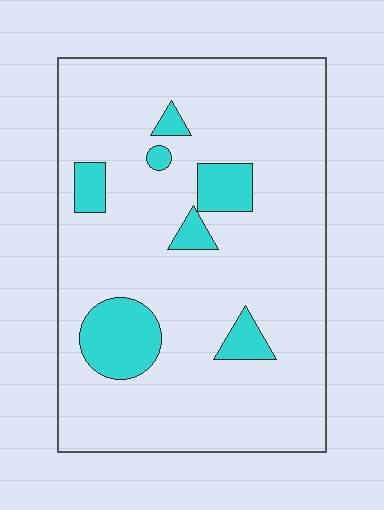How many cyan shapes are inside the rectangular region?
7.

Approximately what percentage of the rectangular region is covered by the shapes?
Approximately 15%.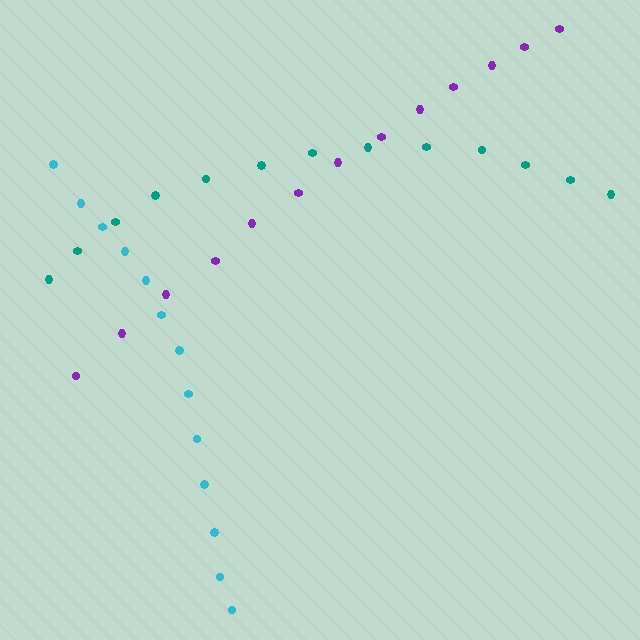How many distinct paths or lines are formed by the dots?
There are 3 distinct paths.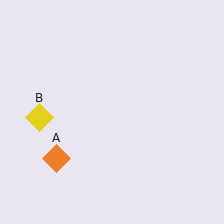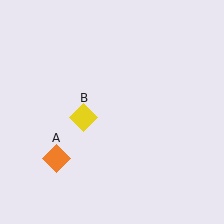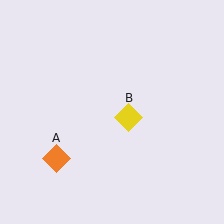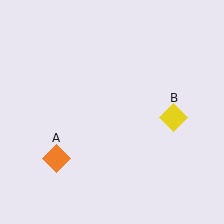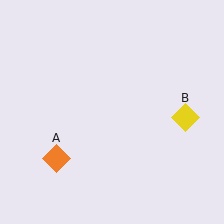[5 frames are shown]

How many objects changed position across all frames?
1 object changed position: yellow diamond (object B).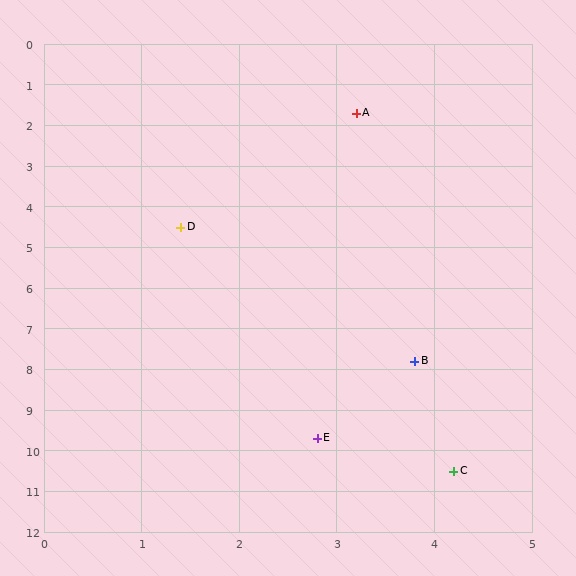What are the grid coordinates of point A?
Point A is at approximately (3.2, 1.7).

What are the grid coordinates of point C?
Point C is at approximately (4.2, 10.5).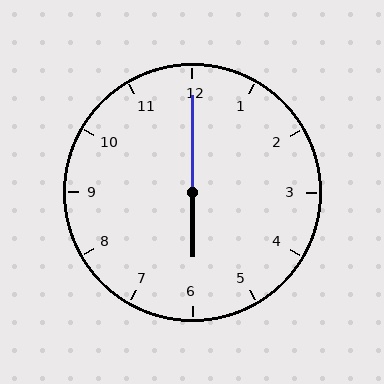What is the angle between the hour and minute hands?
Approximately 180 degrees.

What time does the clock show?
6:00.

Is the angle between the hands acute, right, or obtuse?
It is obtuse.